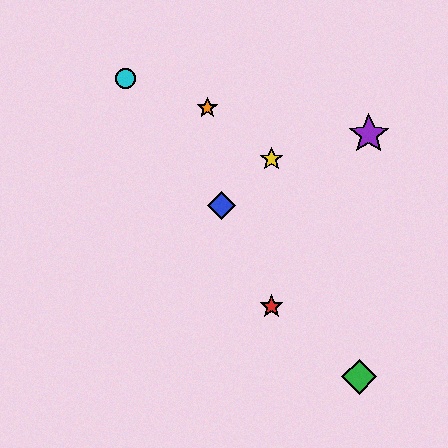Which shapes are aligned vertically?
The red star, the yellow star are aligned vertically.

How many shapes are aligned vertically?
2 shapes (the red star, the yellow star) are aligned vertically.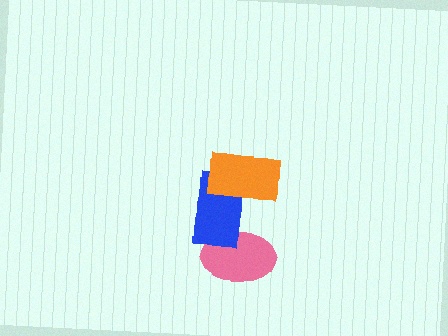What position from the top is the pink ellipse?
The pink ellipse is 3rd from the top.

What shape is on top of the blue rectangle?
The orange rectangle is on top of the blue rectangle.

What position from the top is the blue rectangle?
The blue rectangle is 2nd from the top.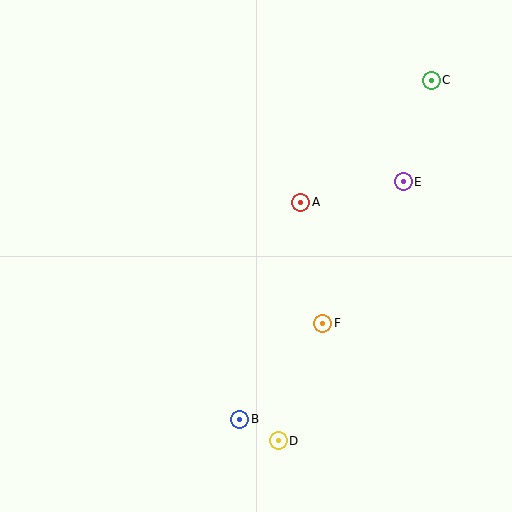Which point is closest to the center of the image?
Point A at (301, 202) is closest to the center.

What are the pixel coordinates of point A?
Point A is at (301, 202).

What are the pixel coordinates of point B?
Point B is at (240, 419).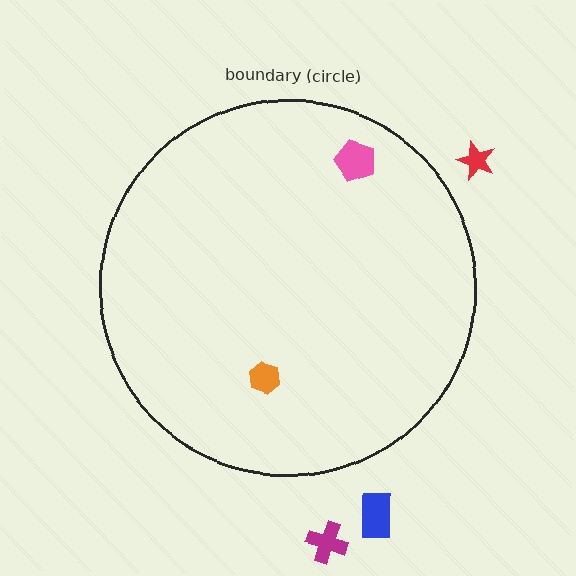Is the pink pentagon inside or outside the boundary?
Inside.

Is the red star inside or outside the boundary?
Outside.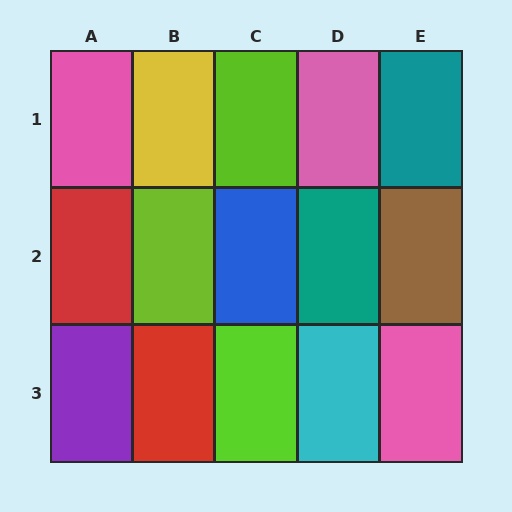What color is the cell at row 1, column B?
Yellow.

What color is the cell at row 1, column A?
Pink.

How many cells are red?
2 cells are red.